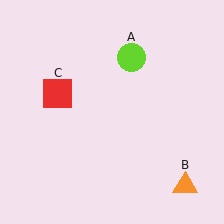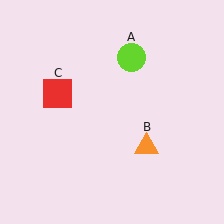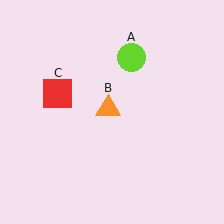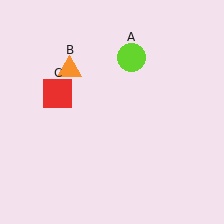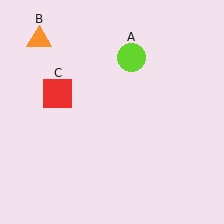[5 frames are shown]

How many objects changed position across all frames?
1 object changed position: orange triangle (object B).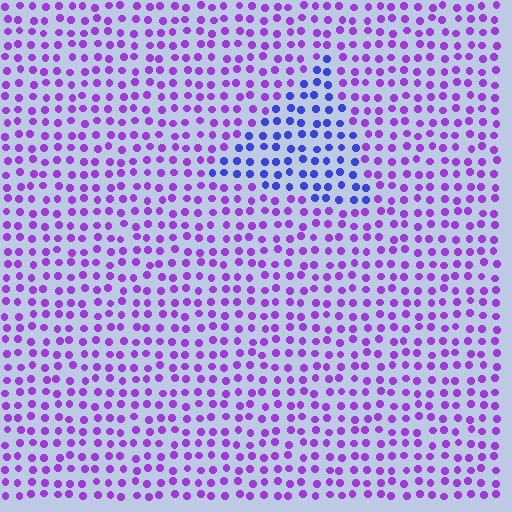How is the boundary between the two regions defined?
The boundary is defined purely by a slight shift in hue (about 43 degrees). Spacing, size, and orientation are identical on both sides.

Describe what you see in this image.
The image is filled with small purple elements in a uniform arrangement. A triangle-shaped region is visible where the elements are tinted to a slightly different hue, forming a subtle color boundary.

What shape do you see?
I see a triangle.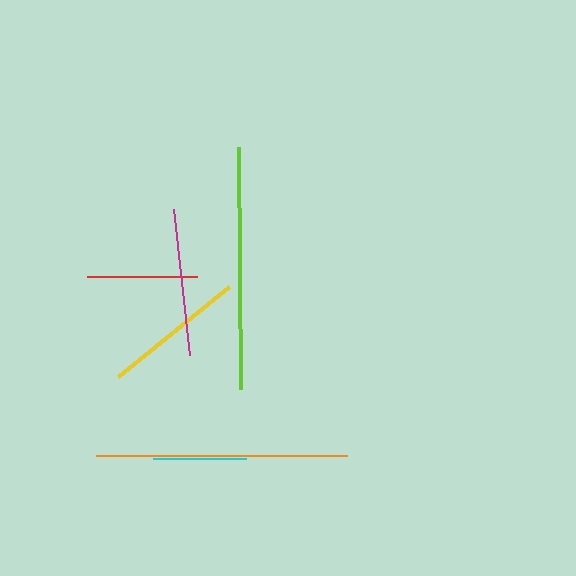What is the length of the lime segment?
The lime segment is approximately 243 pixels long.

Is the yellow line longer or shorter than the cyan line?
The yellow line is longer than the cyan line.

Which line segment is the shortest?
The cyan line is the shortest at approximately 93 pixels.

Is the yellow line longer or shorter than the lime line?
The lime line is longer than the yellow line.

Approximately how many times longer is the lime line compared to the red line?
The lime line is approximately 2.2 times the length of the red line.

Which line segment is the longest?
The orange line is the longest at approximately 251 pixels.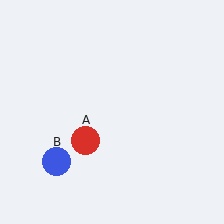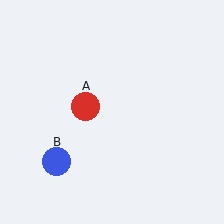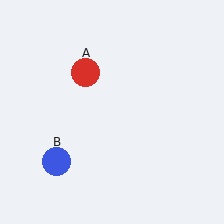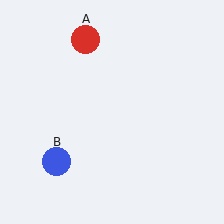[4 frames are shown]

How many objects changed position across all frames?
1 object changed position: red circle (object A).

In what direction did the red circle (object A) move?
The red circle (object A) moved up.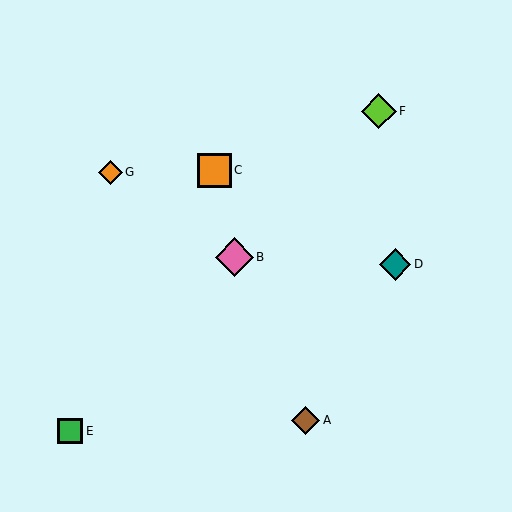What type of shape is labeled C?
Shape C is an orange square.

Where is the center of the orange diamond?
The center of the orange diamond is at (111, 172).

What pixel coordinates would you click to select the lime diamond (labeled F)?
Click at (379, 111) to select the lime diamond F.